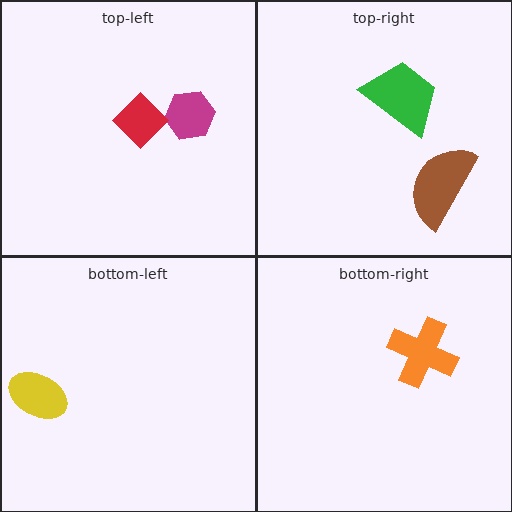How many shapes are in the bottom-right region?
1.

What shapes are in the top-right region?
The green trapezoid, the brown semicircle.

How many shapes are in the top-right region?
2.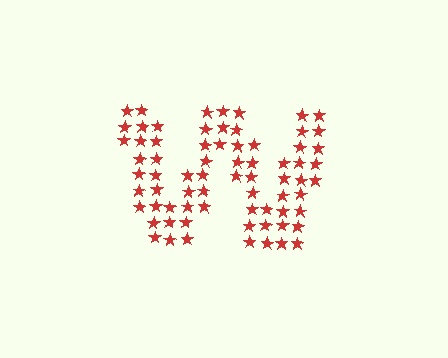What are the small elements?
The small elements are stars.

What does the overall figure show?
The overall figure shows the letter W.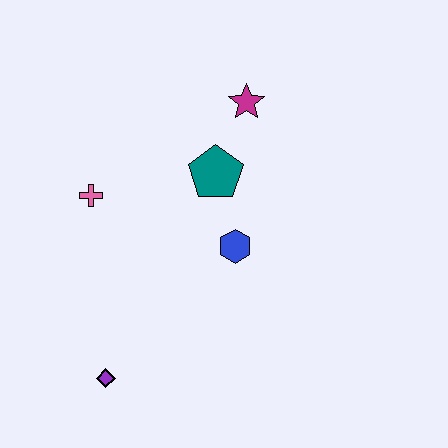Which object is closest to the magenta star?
The teal pentagon is closest to the magenta star.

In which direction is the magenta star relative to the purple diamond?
The magenta star is above the purple diamond.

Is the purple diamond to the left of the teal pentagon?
Yes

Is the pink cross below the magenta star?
Yes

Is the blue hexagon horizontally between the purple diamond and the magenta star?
Yes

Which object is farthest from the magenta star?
The purple diamond is farthest from the magenta star.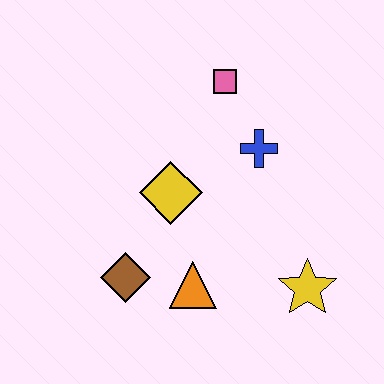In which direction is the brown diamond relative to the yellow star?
The brown diamond is to the left of the yellow star.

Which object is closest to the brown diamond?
The orange triangle is closest to the brown diamond.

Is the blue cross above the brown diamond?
Yes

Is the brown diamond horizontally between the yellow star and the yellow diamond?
No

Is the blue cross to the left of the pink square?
No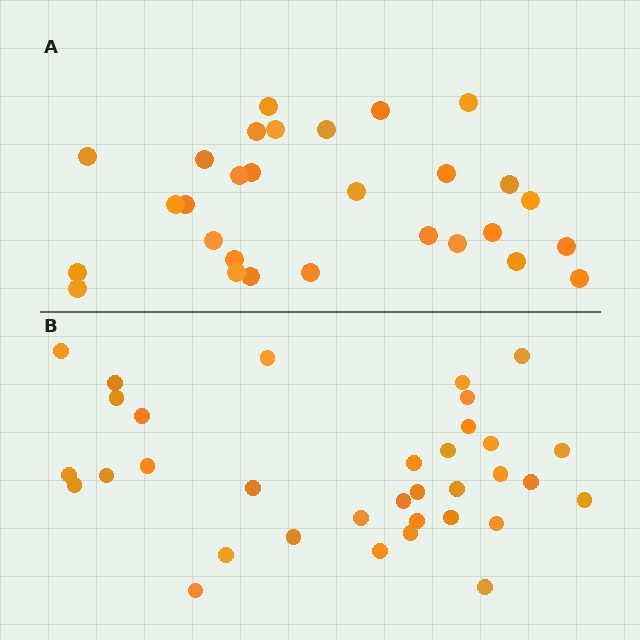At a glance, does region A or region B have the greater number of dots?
Region B (the bottom region) has more dots.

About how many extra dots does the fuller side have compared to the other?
Region B has about 5 more dots than region A.